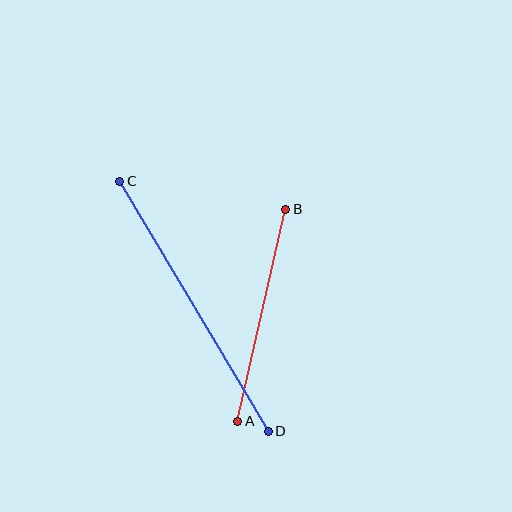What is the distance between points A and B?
The distance is approximately 218 pixels.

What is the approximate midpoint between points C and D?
The midpoint is at approximately (194, 306) pixels.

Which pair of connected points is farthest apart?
Points C and D are farthest apart.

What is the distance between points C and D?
The distance is approximately 291 pixels.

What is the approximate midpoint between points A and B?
The midpoint is at approximately (262, 315) pixels.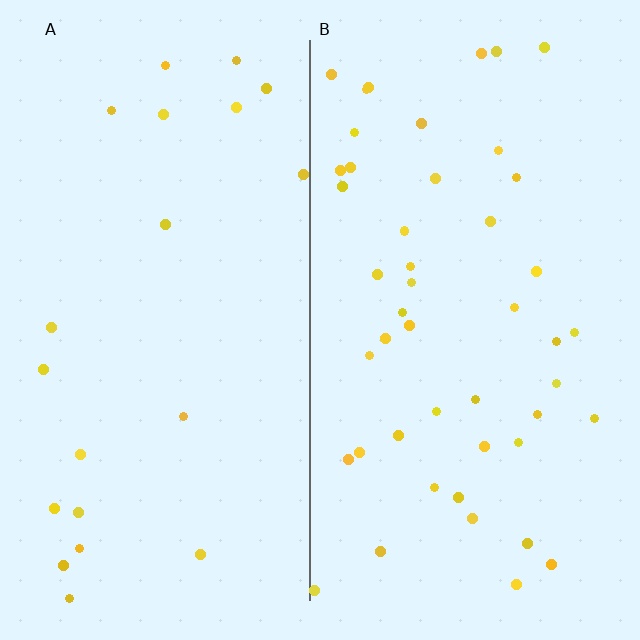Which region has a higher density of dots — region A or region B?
B (the right).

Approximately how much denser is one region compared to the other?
Approximately 2.4× — region B over region A.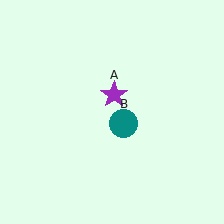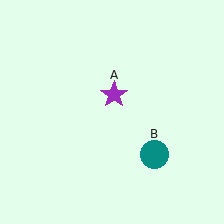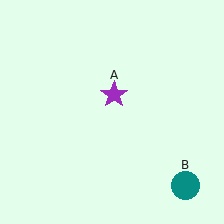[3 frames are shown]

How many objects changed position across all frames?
1 object changed position: teal circle (object B).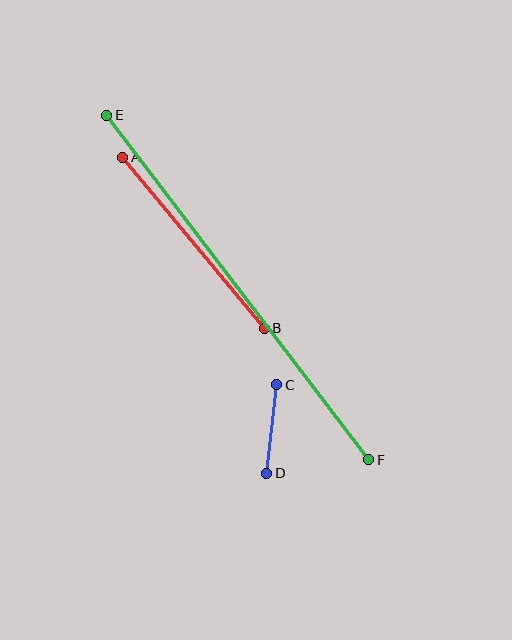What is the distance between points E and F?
The distance is approximately 433 pixels.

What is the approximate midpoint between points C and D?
The midpoint is at approximately (272, 429) pixels.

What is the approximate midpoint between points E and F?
The midpoint is at approximately (238, 288) pixels.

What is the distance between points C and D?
The distance is approximately 89 pixels.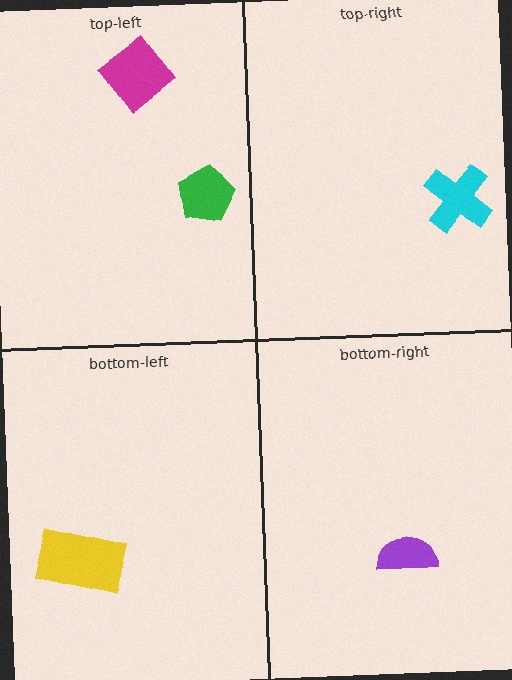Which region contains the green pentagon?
The top-left region.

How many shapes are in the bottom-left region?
1.